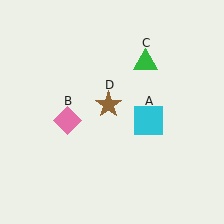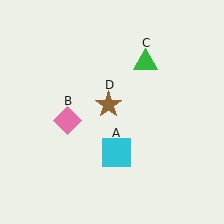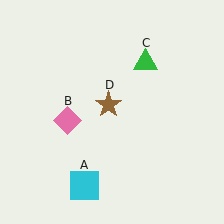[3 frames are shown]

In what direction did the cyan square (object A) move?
The cyan square (object A) moved down and to the left.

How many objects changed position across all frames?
1 object changed position: cyan square (object A).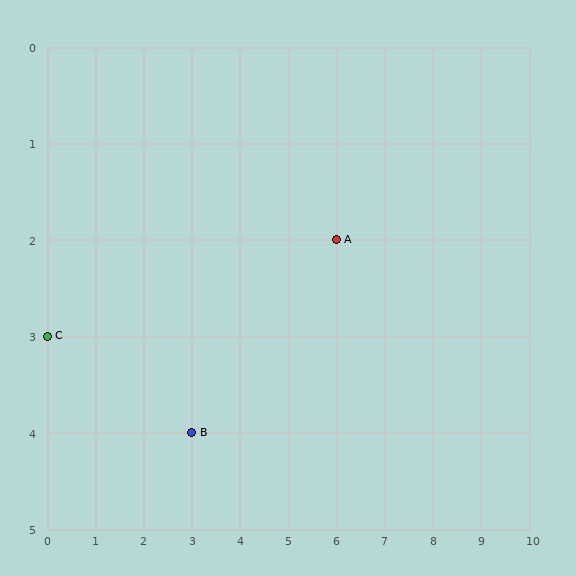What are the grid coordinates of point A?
Point A is at grid coordinates (6, 2).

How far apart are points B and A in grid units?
Points B and A are 3 columns and 2 rows apart (about 3.6 grid units diagonally).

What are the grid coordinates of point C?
Point C is at grid coordinates (0, 3).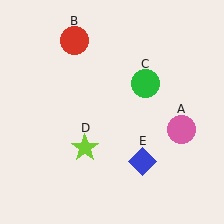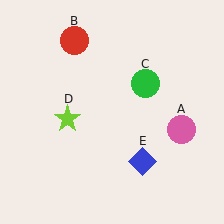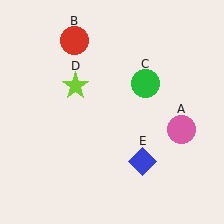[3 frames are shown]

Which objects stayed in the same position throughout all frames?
Pink circle (object A) and red circle (object B) and green circle (object C) and blue diamond (object E) remained stationary.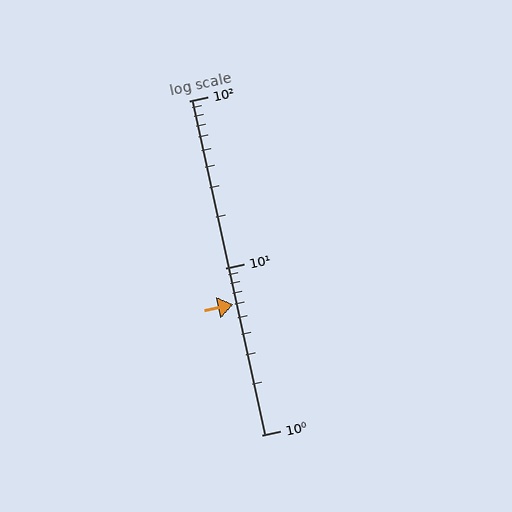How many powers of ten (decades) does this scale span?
The scale spans 2 decades, from 1 to 100.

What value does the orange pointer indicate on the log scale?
The pointer indicates approximately 6.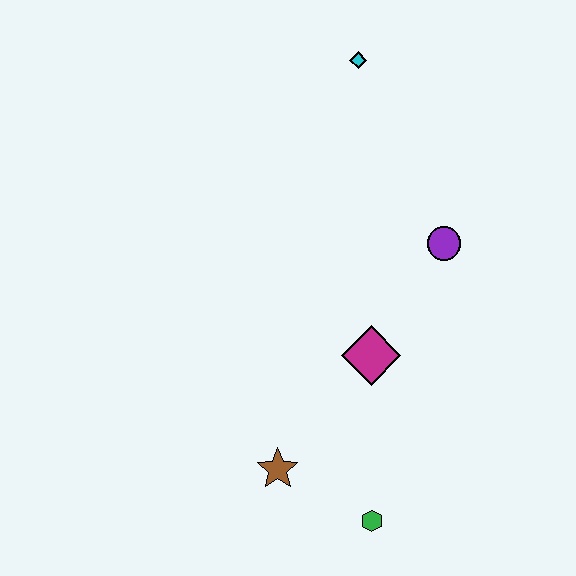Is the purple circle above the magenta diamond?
Yes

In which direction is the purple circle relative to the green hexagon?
The purple circle is above the green hexagon.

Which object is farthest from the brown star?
The cyan diamond is farthest from the brown star.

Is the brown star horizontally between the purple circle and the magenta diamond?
No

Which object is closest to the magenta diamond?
The purple circle is closest to the magenta diamond.